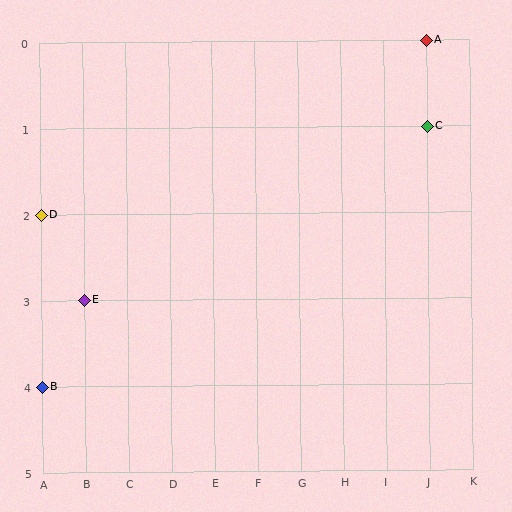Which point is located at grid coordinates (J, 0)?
Point A is at (J, 0).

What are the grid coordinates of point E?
Point E is at grid coordinates (B, 3).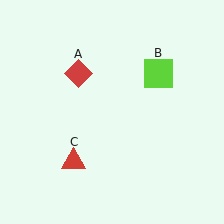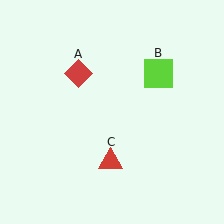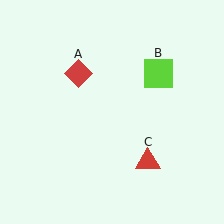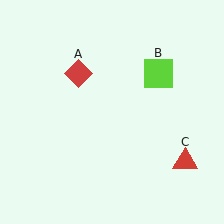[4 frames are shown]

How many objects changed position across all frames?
1 object changed position: red triangle (object C).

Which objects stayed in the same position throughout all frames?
Red diamond (object A) and lime square (object B) remained stationary.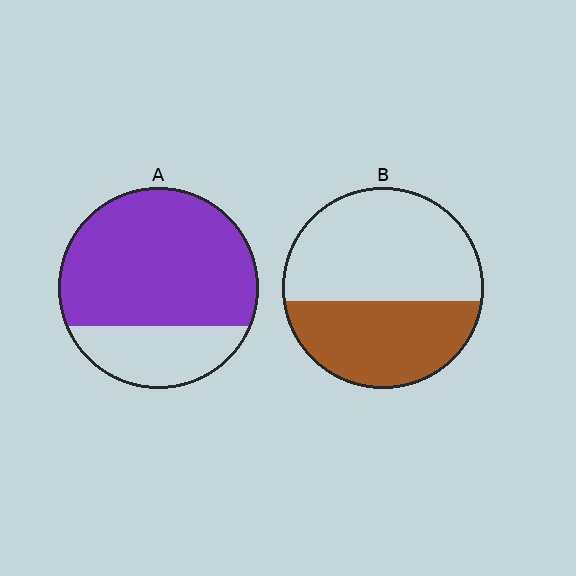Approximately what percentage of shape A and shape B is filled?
A is approximately 75% and B is approximately 40%.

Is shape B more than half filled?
No.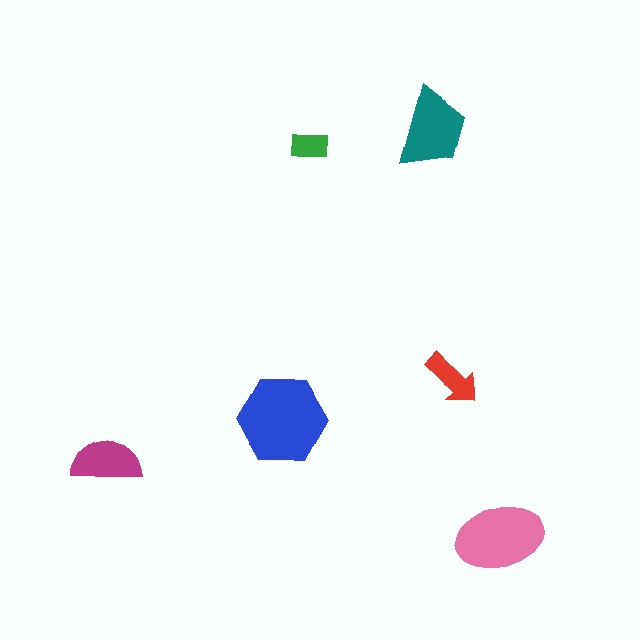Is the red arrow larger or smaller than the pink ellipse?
Smaller.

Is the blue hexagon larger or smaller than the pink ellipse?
Larger.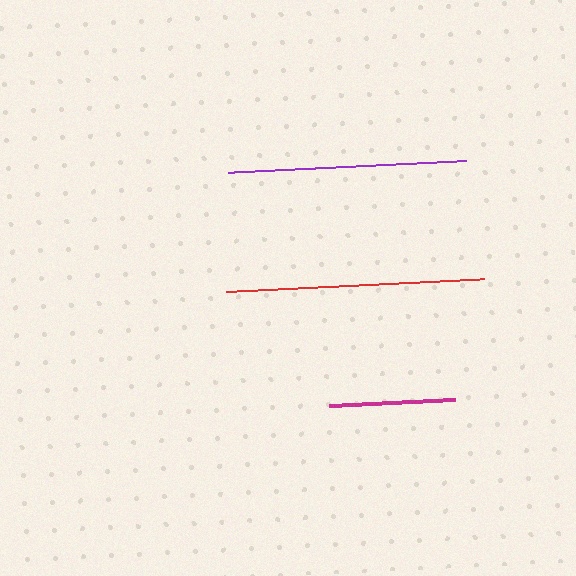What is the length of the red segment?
The red segment is approximately 258 pixels long.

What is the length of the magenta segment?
The magenta segment is approximately 126 pixels long.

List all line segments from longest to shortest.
From longest to shortest: red, purple, magenta.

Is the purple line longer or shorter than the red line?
The red line is longer than the purple line.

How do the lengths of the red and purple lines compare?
The red and purple lines are approximately the same length.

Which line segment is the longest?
The red line is the longest at approximately 258 pixels.